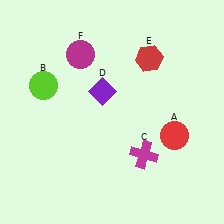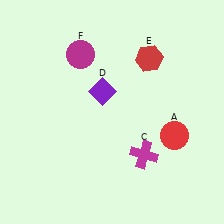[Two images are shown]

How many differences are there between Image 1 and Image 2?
There is 1 difference between the two images.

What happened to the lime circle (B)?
The lime circle (B) was removed in Image 2. It was in the top-left area of Image 1.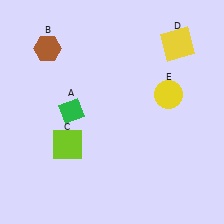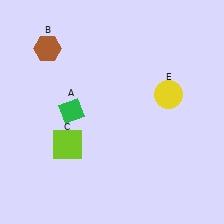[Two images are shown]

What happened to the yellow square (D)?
The yellow square (D) was removed in Image 2. It was in the top-right area of Image 1.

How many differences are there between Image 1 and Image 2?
There is 1 difference between the two images.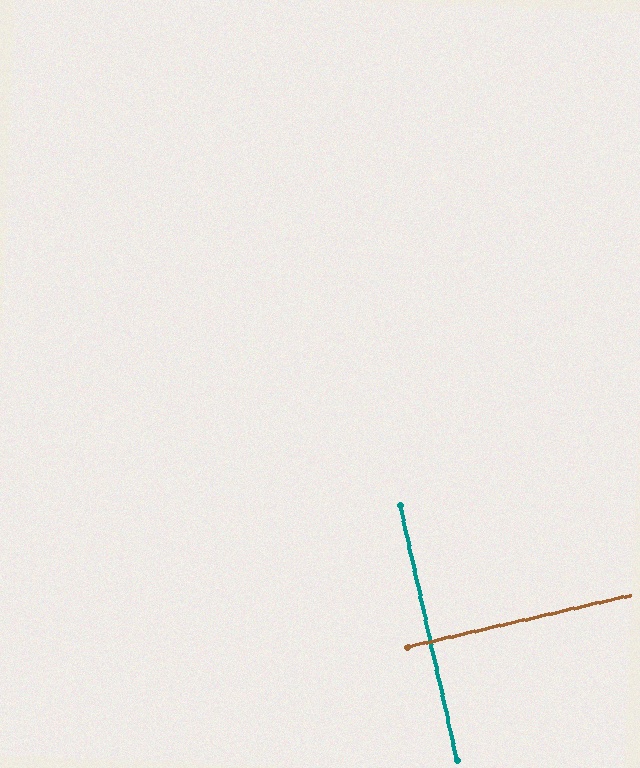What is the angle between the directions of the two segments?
Approximately 89 degrees.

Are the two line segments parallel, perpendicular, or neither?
Perpendicular — they meet at approximately 89°.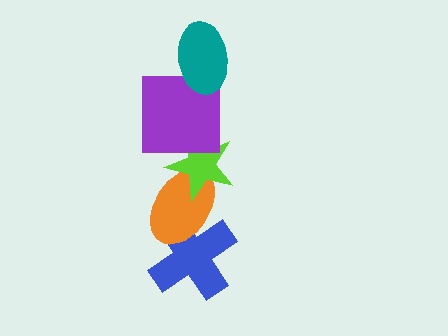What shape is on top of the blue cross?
The orange ellipse is on top of the blue cross.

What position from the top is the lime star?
The lime star is 3rd from the top.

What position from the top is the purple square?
The purple square is 2nd from the top.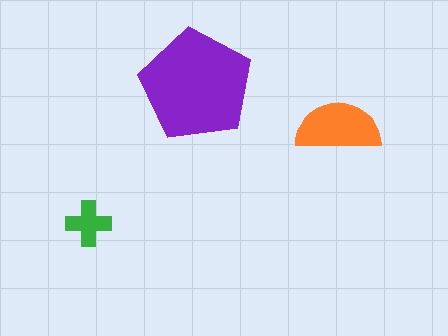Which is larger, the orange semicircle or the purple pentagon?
The purple pentagon.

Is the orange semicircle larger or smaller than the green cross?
Larger.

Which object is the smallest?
The green cross.